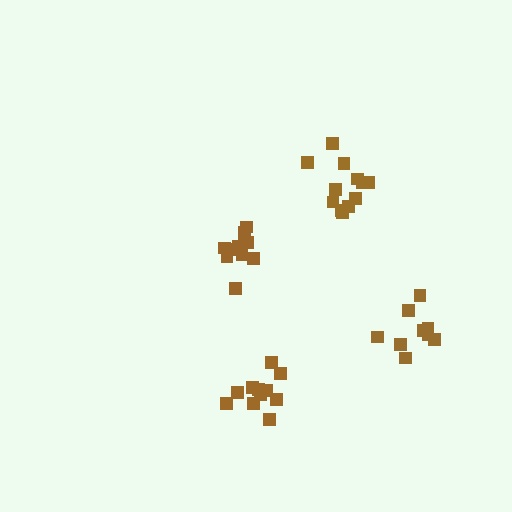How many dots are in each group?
Group 1: 12 dots, Group 2: 12 dots, Group 3: 11 dots, Group 4: 9 dots (44 total).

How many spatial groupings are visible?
There are 4 spatial groupings.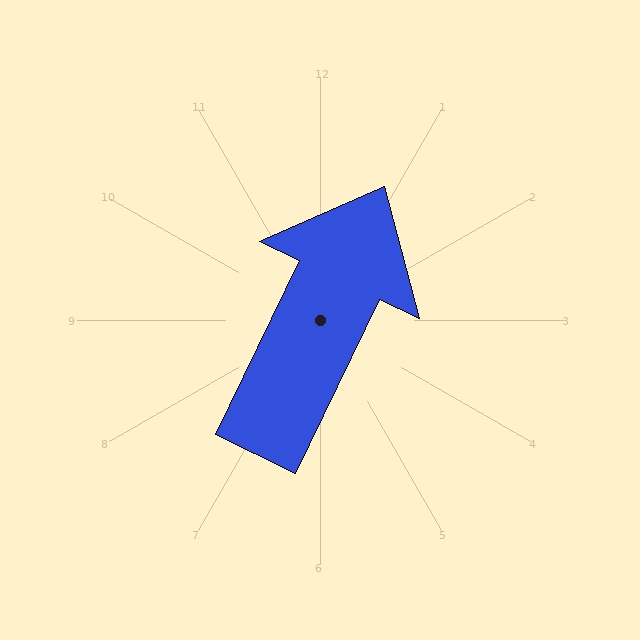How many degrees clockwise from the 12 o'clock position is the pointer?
Approximately 26 degrees.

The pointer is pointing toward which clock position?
Roughly 1 o'clock.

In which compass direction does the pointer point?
Northeast.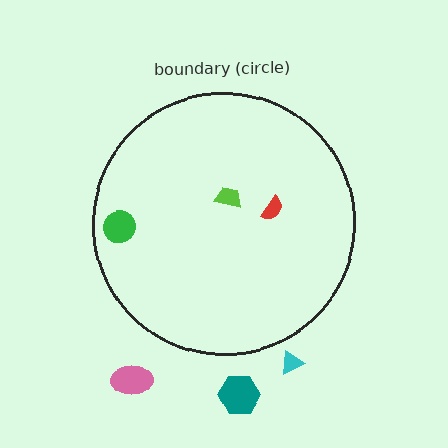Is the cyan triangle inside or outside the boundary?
Outside.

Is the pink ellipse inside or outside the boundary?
Outside.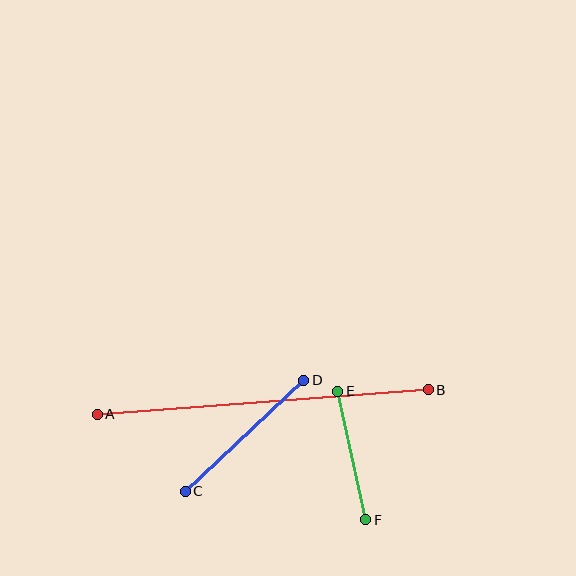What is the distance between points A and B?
The distance is approximately 332 pixels.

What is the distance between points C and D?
The distance is approximately 162 pixels.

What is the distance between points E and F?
The distance is approximately 132 pixels.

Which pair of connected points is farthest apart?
Points A and B are farthest apart.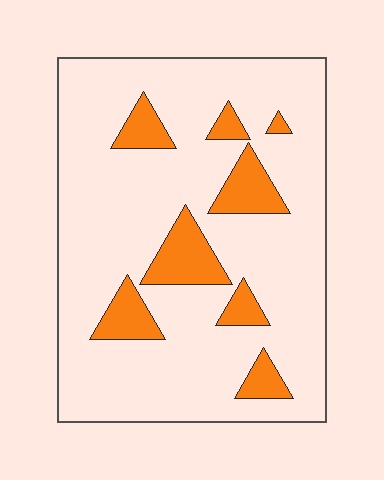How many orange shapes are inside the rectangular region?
8.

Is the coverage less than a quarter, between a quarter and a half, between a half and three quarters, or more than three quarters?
Less than a quarter.